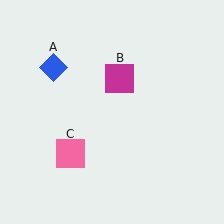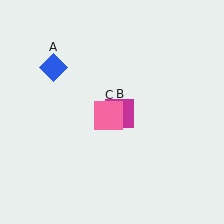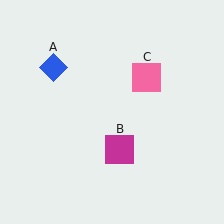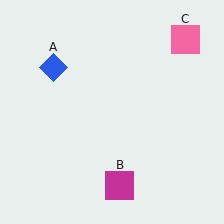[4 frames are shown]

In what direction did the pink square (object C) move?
The pink square (object C) moved up and to the right.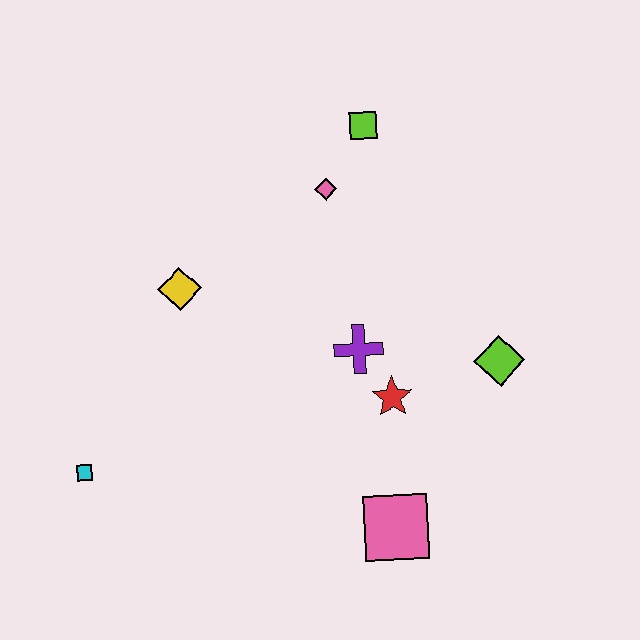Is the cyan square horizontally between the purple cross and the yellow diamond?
No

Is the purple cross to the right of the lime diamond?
No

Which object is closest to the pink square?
The red star is closest to the pink square.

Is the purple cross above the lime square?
No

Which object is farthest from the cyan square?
The lime square is farthest from the cyan square.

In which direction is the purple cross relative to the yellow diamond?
The purple cross is to the right of the yellow diamond.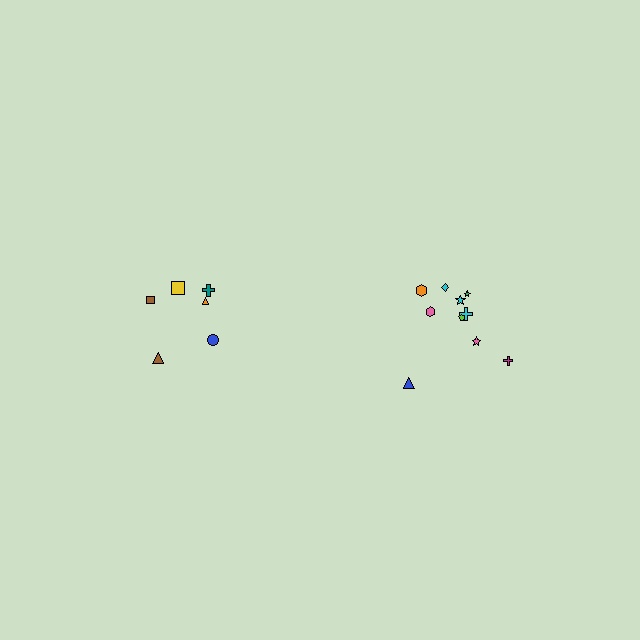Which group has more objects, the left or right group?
The right group.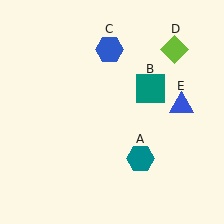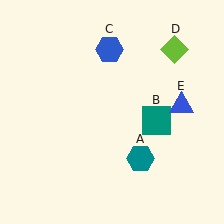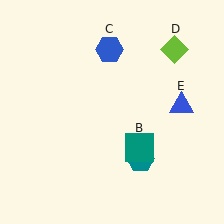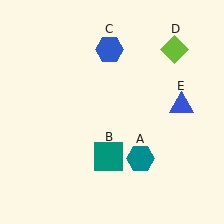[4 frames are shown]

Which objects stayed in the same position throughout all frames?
Teal hexagon (object A) and blue hexagon (object C) and lime diamond (object D) and blue triangle (object E) remained stationary.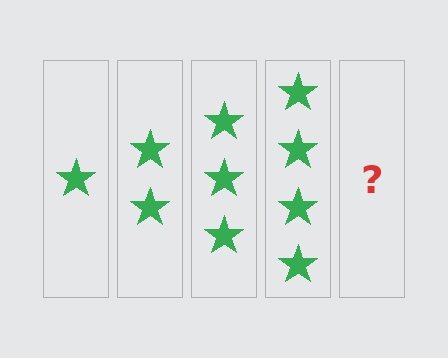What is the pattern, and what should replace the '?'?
The pattern is that each step adds one more star. The '?' should be 5 stars.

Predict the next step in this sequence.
The next step is 5 stars.